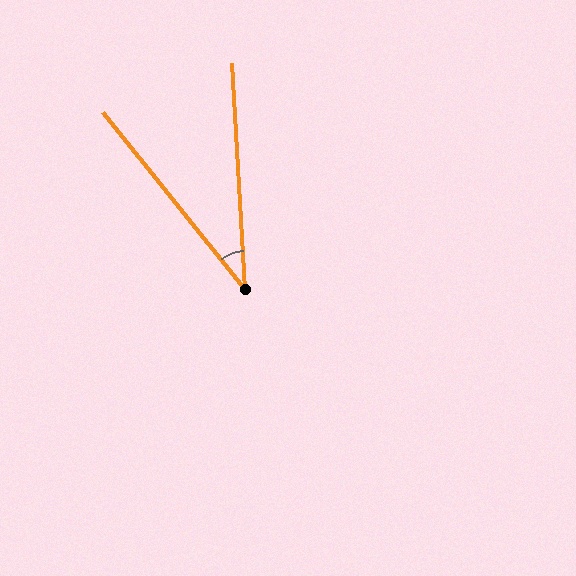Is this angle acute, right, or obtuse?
It is acute.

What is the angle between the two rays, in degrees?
Approximately 35 degrees.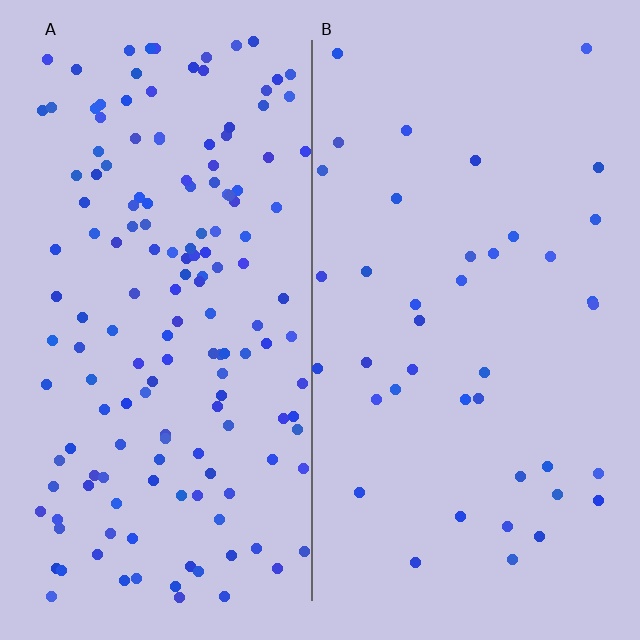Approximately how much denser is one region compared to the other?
Approximately 3.9× — region A over region B.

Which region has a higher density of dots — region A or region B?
A (the left).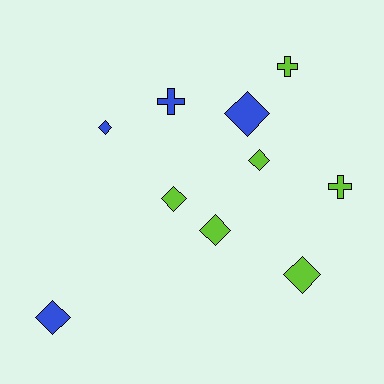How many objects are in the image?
There are 10 objects.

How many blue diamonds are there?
There are 3 blue diamonds.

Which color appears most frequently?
Lime, with 6 objects.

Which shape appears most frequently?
Diamond, with 7 objects.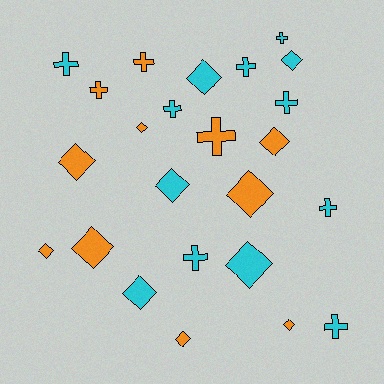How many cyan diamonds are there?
There are 5 cyan diamonds.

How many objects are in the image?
There are 24 objects.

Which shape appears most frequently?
Diamond, with 13 objects.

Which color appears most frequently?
Cyan, with 13 objects.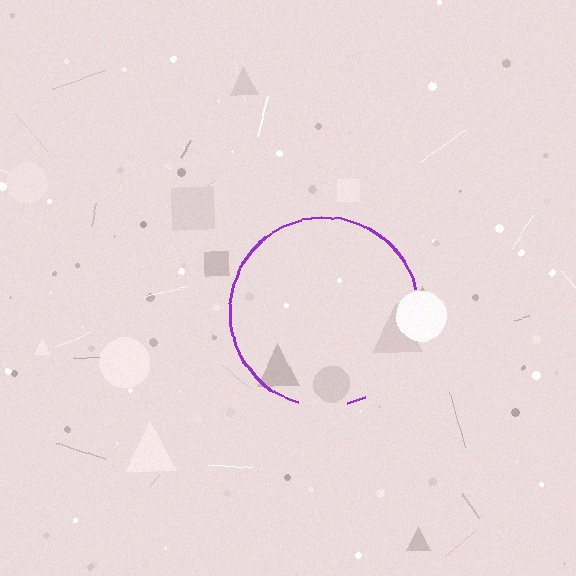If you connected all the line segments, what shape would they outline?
They would outline a circle.